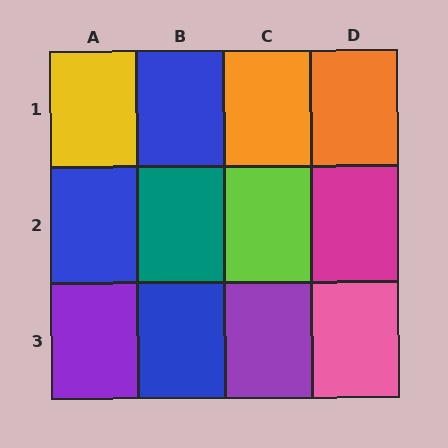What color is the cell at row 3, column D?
Pink.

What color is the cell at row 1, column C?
Orange.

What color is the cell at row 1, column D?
Orange.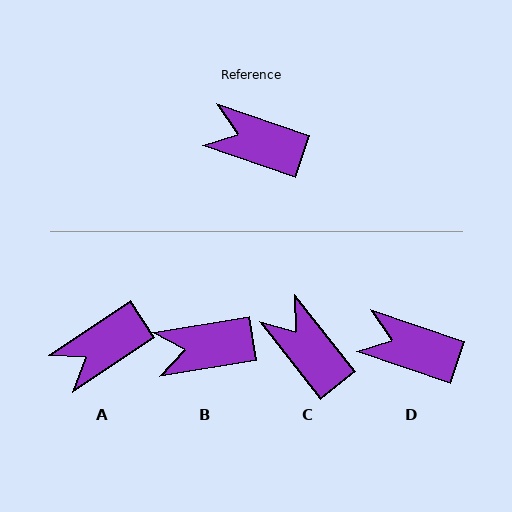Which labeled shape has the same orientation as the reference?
D.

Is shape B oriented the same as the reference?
No, it is off by about 28 degrees.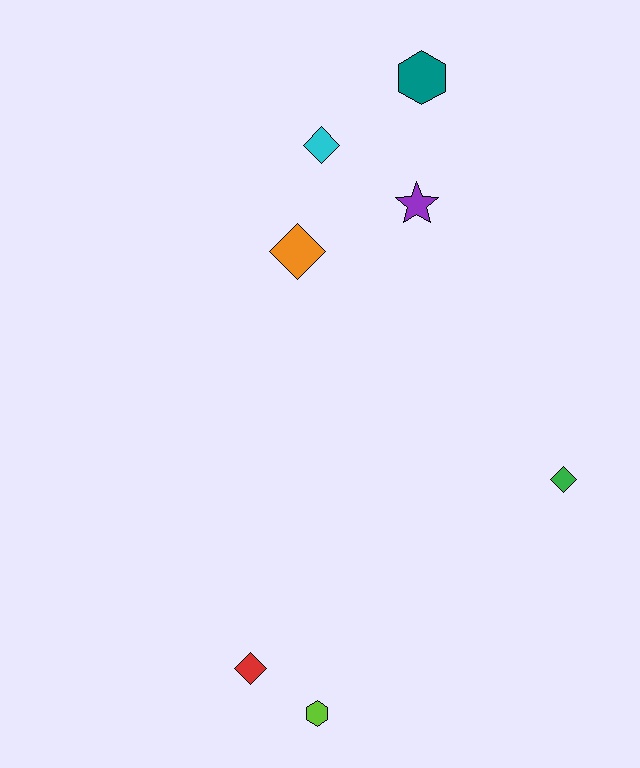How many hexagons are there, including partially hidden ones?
There are 2 hexagons.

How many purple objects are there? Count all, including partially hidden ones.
There is 1 purple object.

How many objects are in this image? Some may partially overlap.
There are 7 objects.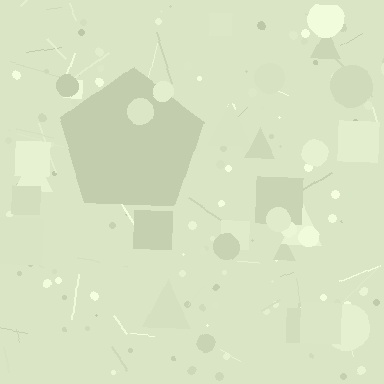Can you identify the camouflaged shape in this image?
The camouflaged shape is a pentagon.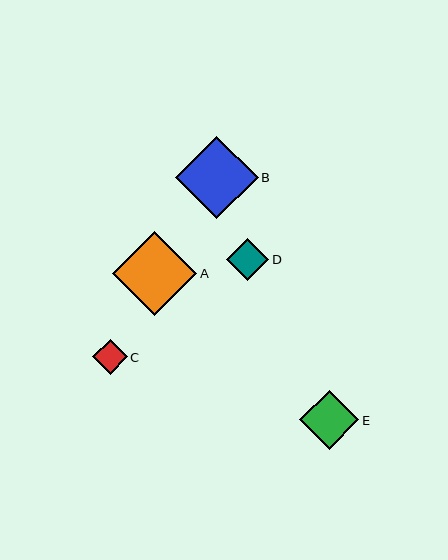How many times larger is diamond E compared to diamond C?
Diamond E is approximately 1.7 times the size of diamond C.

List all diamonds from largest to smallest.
From largest to smallest: A, B, E, D, C.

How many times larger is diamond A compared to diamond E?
Diamond A is approximately 1.4 times the size of diamond E.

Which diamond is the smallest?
Diamond C is the smallest with a size of approximately 34 pixels.